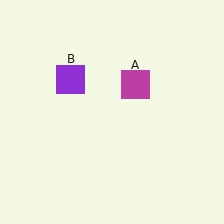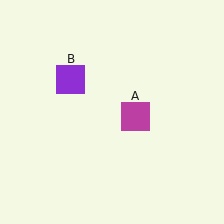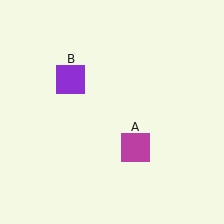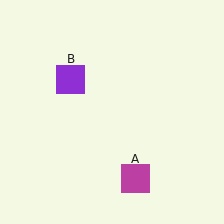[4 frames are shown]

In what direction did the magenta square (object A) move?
The magenta square (object A) moved down.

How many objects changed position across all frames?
1 object changed position: magenta square (object A).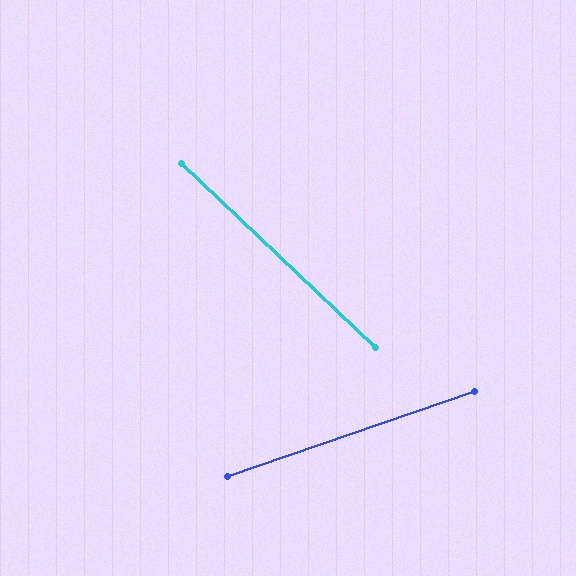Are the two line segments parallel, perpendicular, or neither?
Neither parallel nor perpendicular — they differ by about 62°.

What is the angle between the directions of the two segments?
Approximately 62 degrees.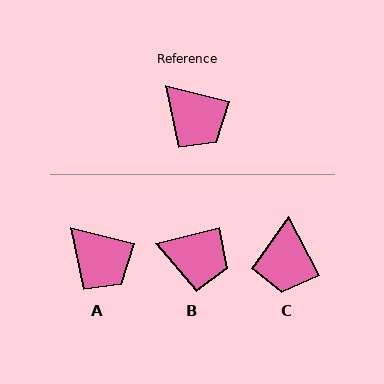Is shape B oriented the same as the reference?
No, it is off by about 29 degrees.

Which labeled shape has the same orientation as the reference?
A.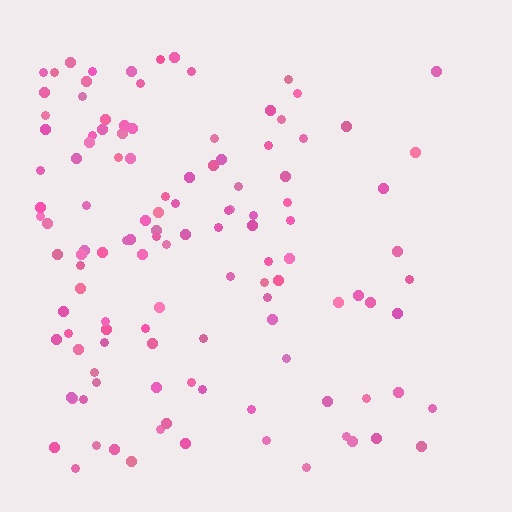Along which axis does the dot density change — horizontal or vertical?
Horizontal.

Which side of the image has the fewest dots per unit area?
The right.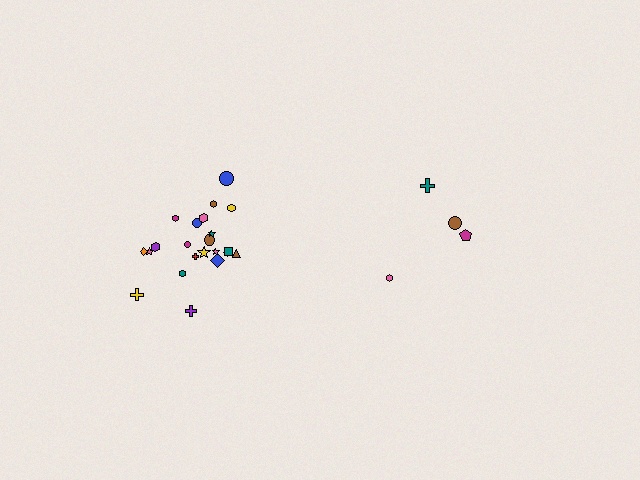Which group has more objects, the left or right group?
The left group.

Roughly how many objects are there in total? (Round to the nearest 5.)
Roughly 25 objects in total.